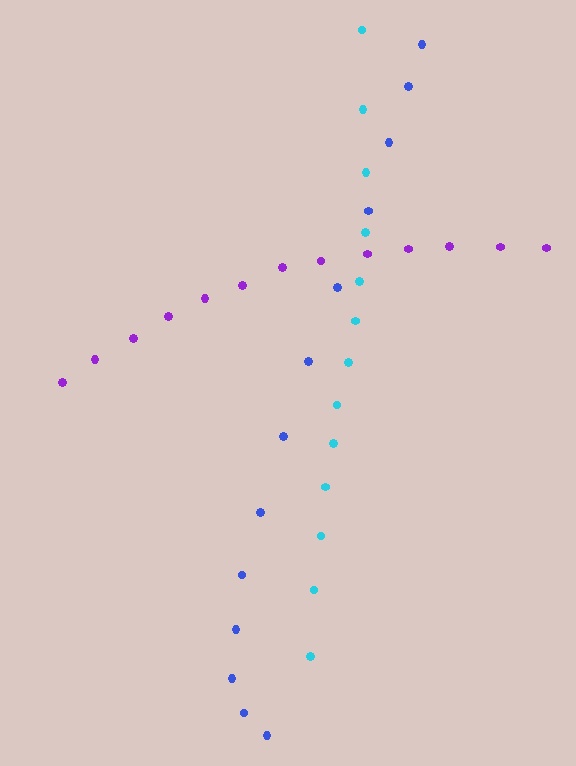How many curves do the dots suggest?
There are 3 distinct paths.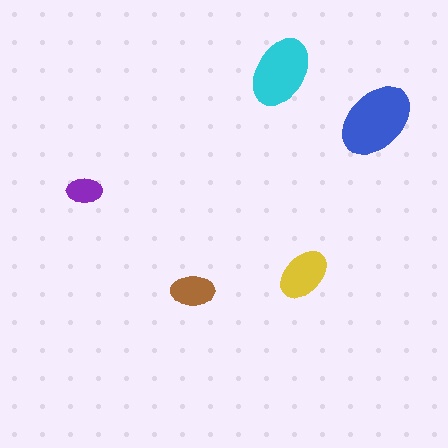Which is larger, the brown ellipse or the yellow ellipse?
The yellow one.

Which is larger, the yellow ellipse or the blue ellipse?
The blue one.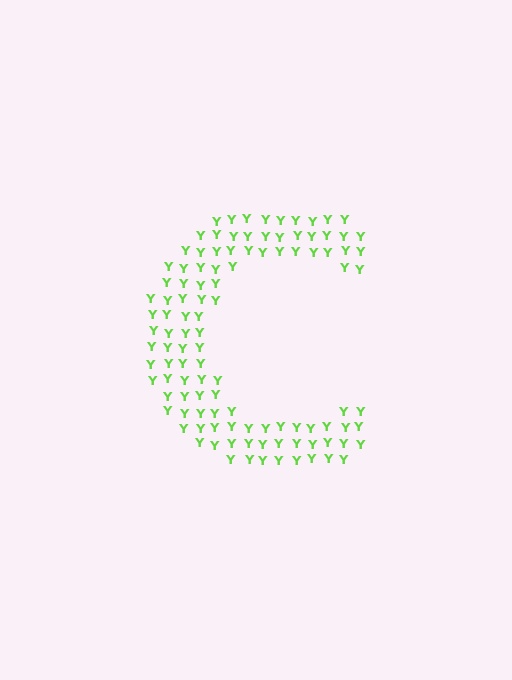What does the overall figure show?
The overall figure shows the letter C.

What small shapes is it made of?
It is made of small letter Y's.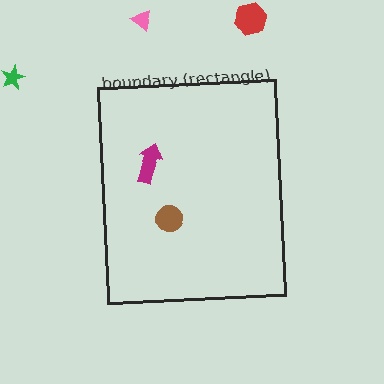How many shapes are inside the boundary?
2 inside, 3 outside.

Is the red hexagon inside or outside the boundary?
Outside.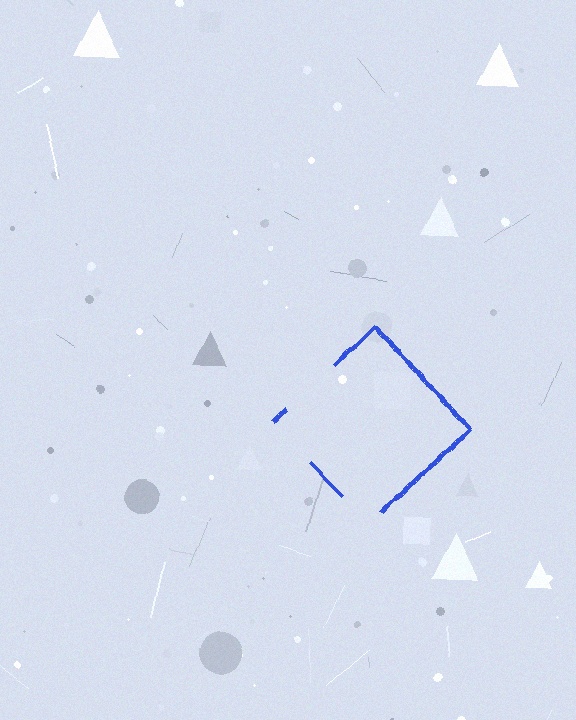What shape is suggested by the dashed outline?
The dashed outline suggests a diamond.